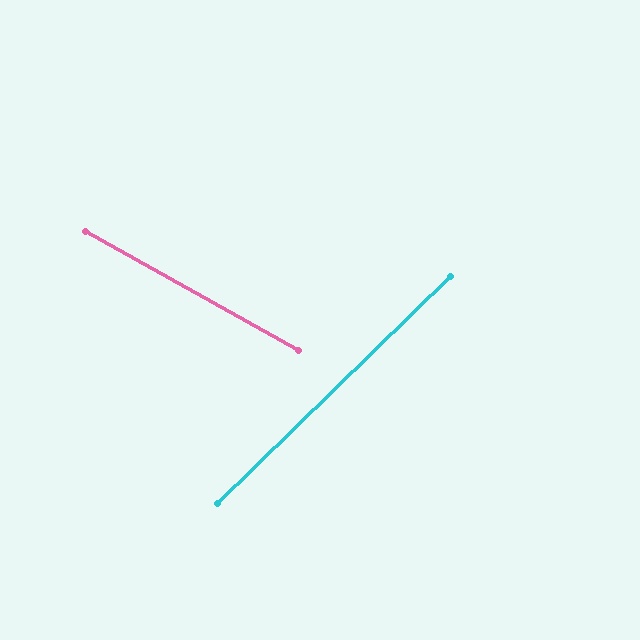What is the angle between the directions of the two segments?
Approximately 73 degrees.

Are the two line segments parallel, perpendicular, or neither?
Neither parallel nor perpendicular — they differ by about 73°.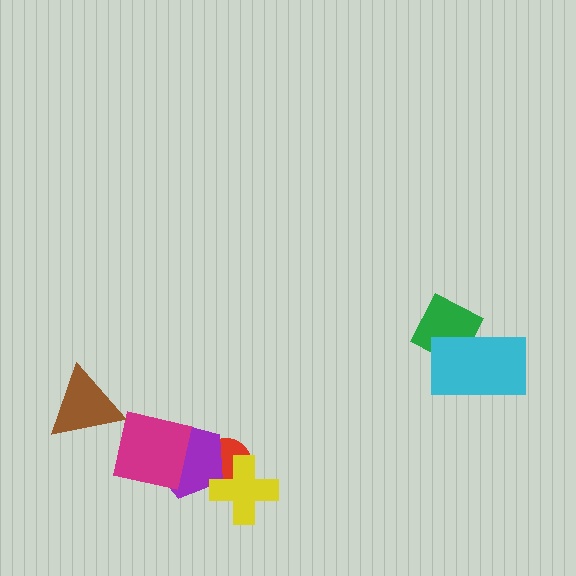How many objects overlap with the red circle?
2 objects overlap with the red circle.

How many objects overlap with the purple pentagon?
3 objects overlap with the purple pentagon.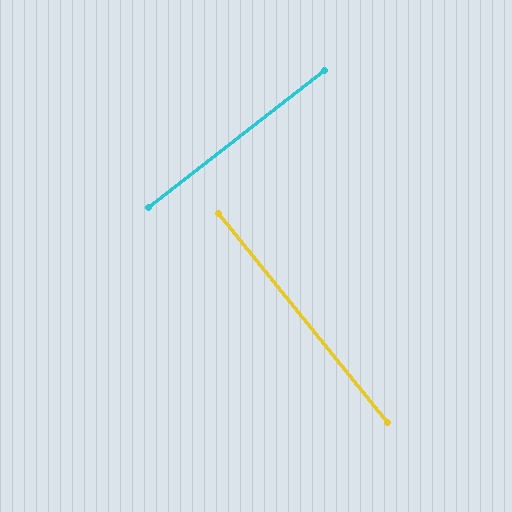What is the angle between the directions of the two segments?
Approximately 89 degrees.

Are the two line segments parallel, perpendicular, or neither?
Perpendicular — they meet at approximately 89°.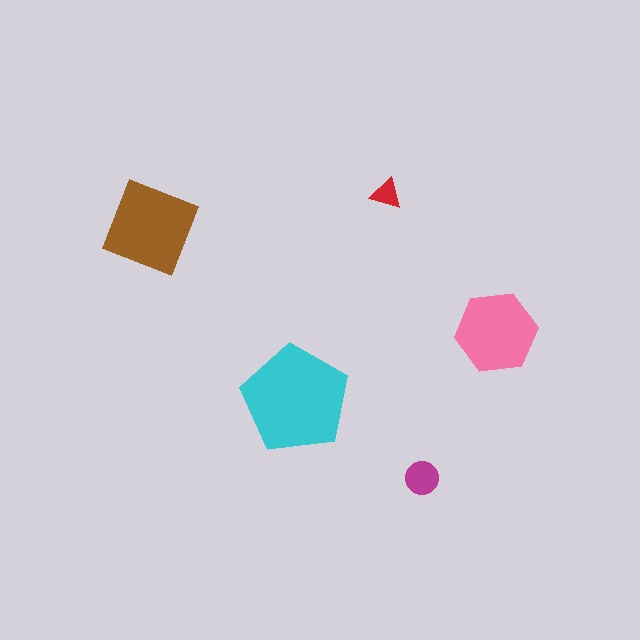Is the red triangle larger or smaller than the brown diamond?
Smaller.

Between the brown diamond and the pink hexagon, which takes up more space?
The brown diamond.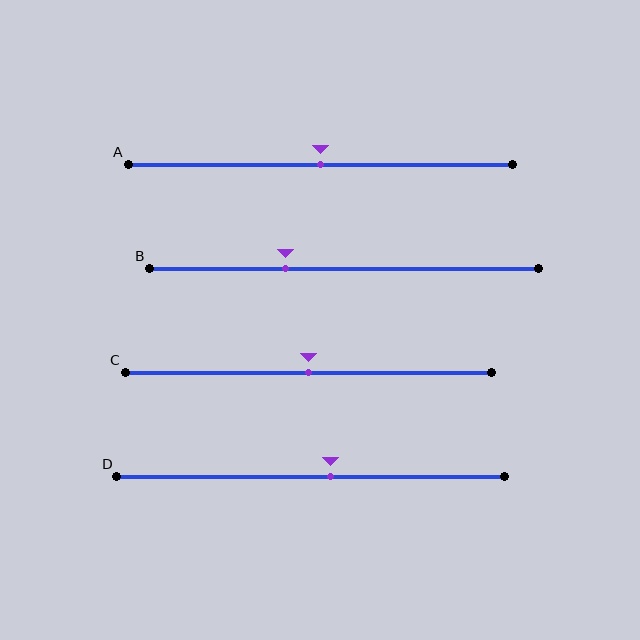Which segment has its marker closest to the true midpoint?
Segment A has its marker closest to the true midpoint.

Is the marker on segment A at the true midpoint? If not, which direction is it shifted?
Yes, the marker on segment A is at the true midpoint.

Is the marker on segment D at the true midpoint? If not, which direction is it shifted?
No, the marker on segment D is shifted to the right by about 5% of the segment length.